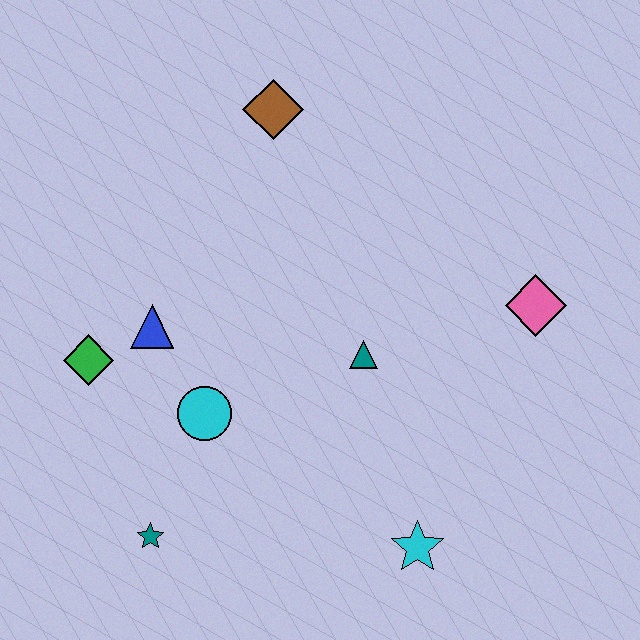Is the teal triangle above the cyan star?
Yes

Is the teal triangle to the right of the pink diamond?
No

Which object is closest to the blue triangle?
The green diamond is closest to the blue triangle.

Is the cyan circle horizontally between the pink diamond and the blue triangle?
Yes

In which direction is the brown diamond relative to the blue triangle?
The brown diamond is above the blue triangle.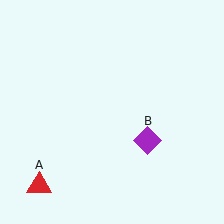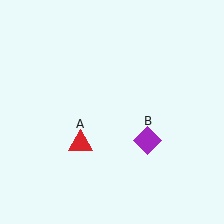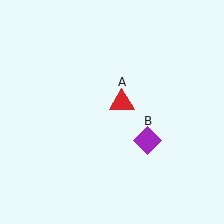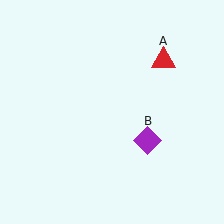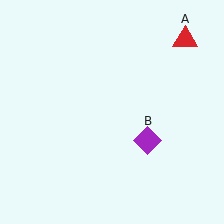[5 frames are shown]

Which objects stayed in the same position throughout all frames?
Purple diamond (object B) remained stationary.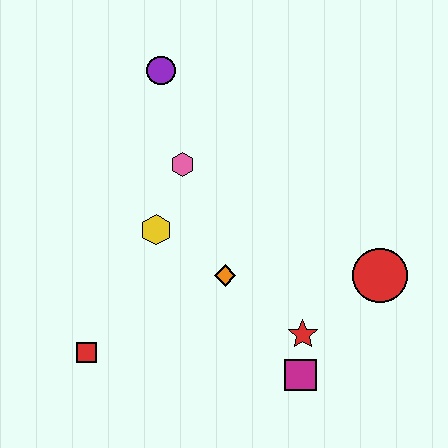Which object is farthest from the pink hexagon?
The magenta square is farthest from the pink hexagon.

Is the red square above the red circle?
No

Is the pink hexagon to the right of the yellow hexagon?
Yes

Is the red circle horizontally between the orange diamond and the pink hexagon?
No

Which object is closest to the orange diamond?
The yellow hexagon is closest to the orange diamond.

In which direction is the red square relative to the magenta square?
The red square is to the left of the magenta square.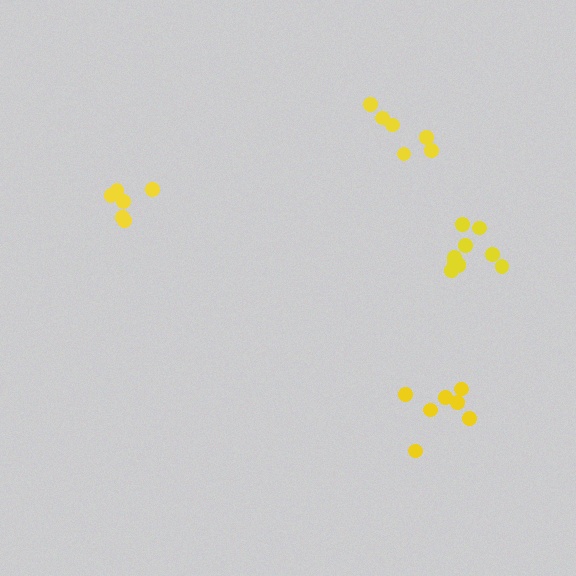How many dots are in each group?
Group 1: 6 dots, Group 2: 7 dots, Group 3: 6 dots, Group 4: 10 dots (29 total).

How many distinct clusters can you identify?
There are 4 distinct clusters.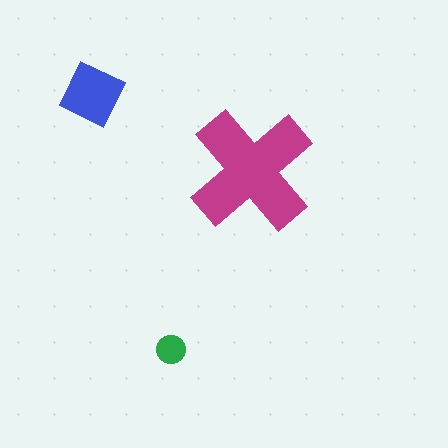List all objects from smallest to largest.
The green circle, the blue square, the magenta cross.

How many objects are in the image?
There are 3 objects in the image.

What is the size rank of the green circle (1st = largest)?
3rd.